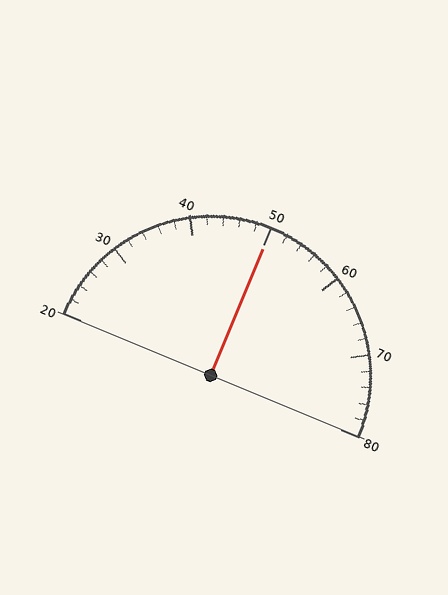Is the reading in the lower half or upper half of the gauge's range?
The reading is in the upper half of the range (20 to 80).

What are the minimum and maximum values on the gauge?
The gauge ranges from 20 to 80.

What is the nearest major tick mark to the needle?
The nearest major tick mark is 50.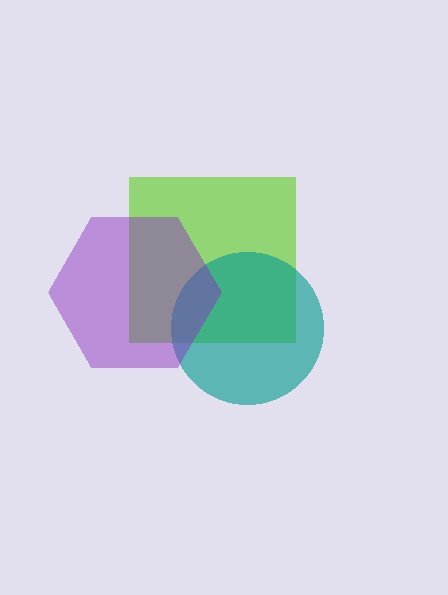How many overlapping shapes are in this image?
There are 3 overlapping shapes in the image.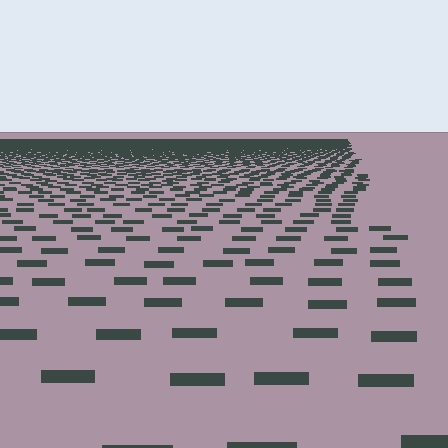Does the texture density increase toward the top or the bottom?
Density increases toward the top.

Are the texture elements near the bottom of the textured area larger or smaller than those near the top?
Larger. Near the bottom, elements are closer to the viewer and appear at a bigger on-screen size.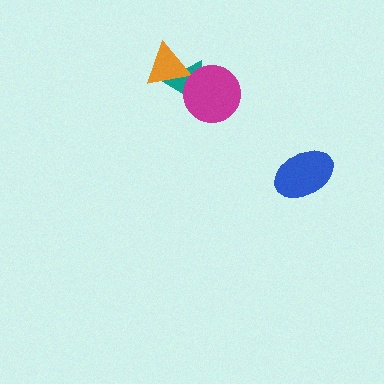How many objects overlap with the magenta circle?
1 object overlaps with the magenta circle.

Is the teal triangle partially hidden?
Yes, it is partially covered by another shape.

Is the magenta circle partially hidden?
No, no other shape covers it.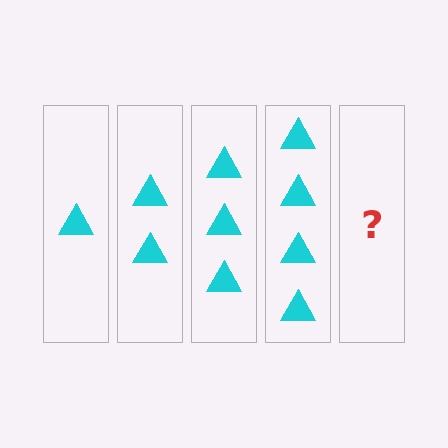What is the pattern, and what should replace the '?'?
The pattern is that each step adds one more triangle. The '?' should be 5 triangles.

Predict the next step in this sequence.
The next step is 5 triangles.